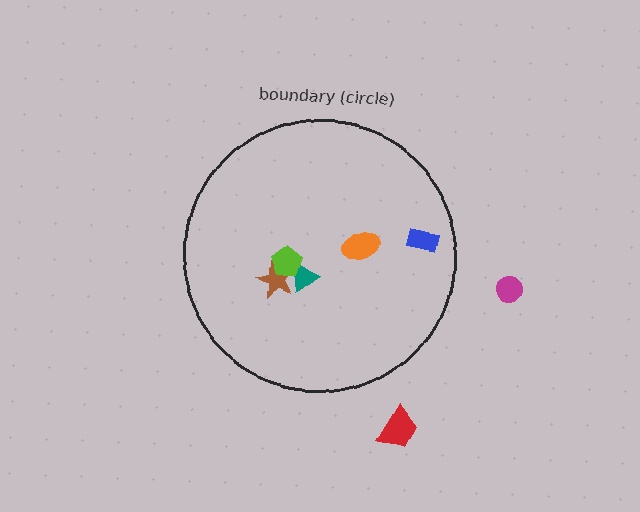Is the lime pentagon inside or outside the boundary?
Inside.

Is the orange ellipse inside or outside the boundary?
Inside.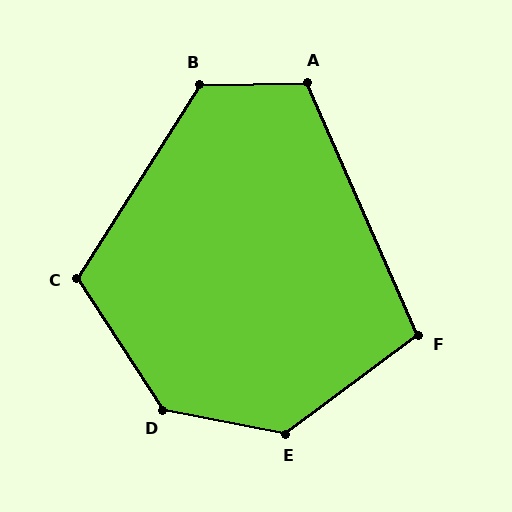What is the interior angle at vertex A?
Approximately 113 degrees (obtuse).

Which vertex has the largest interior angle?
D, at approximately 134 degrees.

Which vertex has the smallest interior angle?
F, at approximately 103 degrees.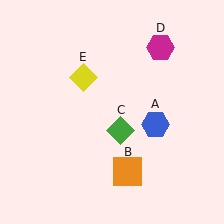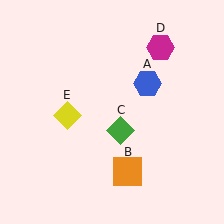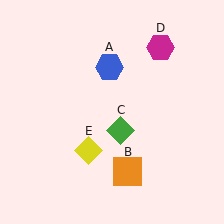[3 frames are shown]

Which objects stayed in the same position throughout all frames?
Orange square (object B) and green diamond (object C) and magenta hexagon (object D) remained stationary.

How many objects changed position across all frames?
2 objects changed position: blue hexagon (object A), yellow diamond (object E).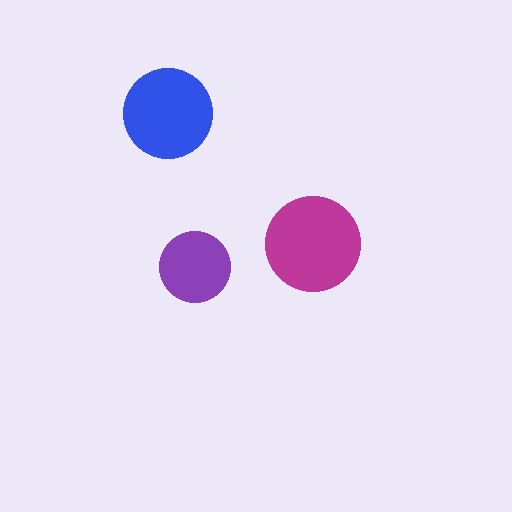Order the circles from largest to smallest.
the magenta one, the blue one, the purple one.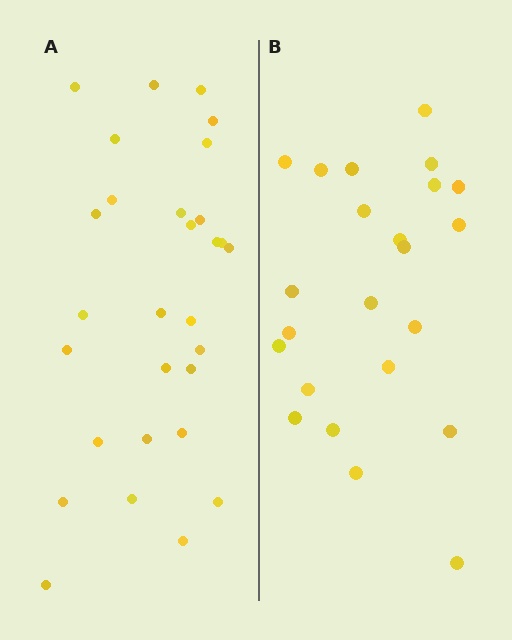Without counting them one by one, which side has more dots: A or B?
Region A (the left region) has more dots.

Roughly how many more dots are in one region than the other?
Region A has about 6 more dots than region B.